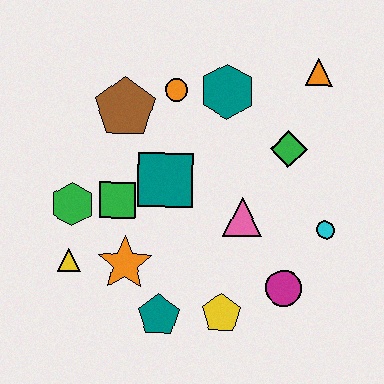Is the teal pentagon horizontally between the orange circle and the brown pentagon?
Yes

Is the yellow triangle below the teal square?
Yes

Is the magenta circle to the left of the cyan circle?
Yes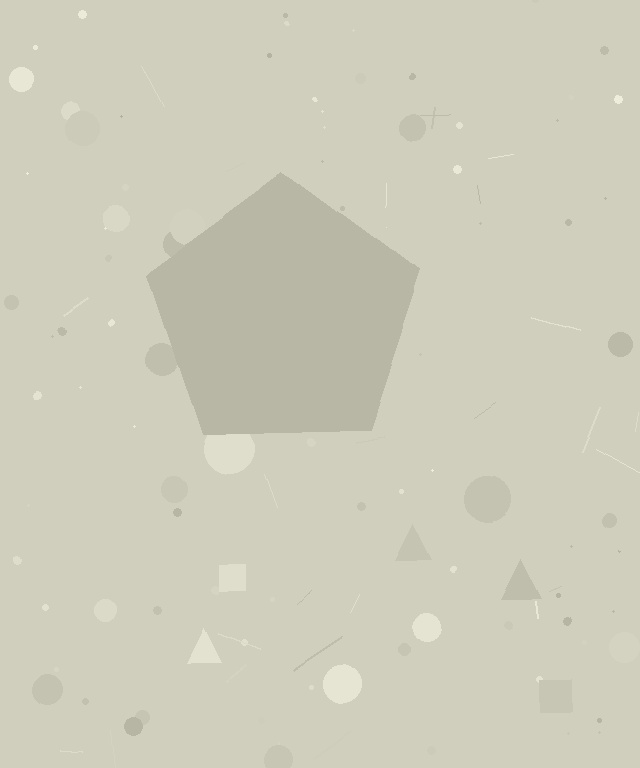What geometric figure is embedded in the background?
A pentagon is embedded in the background.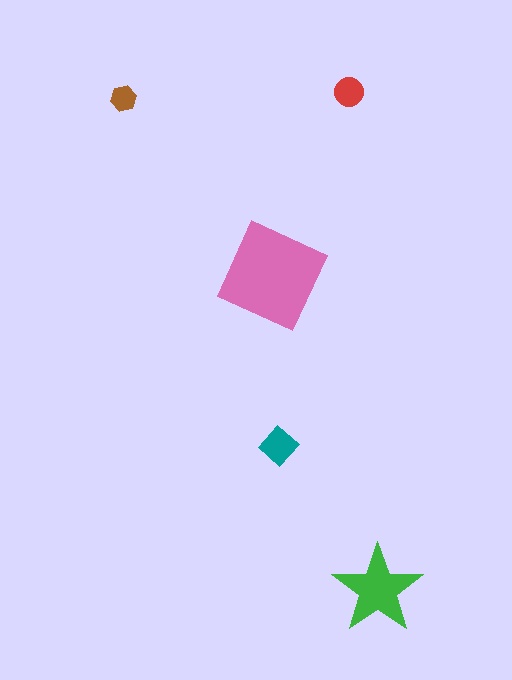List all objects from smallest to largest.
The brown hexagon, the red circle, the teal diamond, the green star, the pink diamond.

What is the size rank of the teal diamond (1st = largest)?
3rd.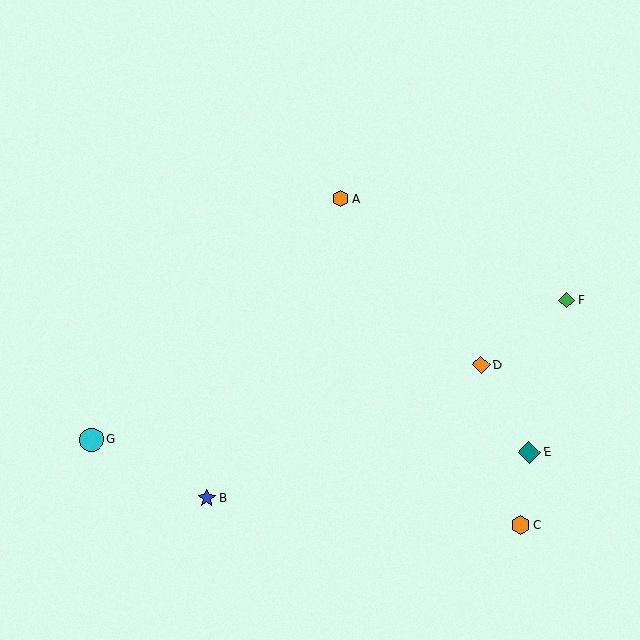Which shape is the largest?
The cyan circle (labeled G) is the largest.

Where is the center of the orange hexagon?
The center of the orange hexagon is at (520, 525).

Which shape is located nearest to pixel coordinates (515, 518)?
The orange hexagon (labeled C) at (520, 525) is nearest to that location.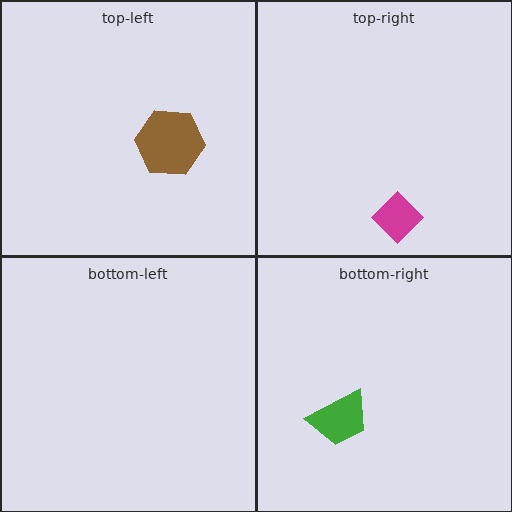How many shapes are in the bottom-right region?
1.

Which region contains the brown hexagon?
The top-left region.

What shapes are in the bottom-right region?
The green trapezoid.